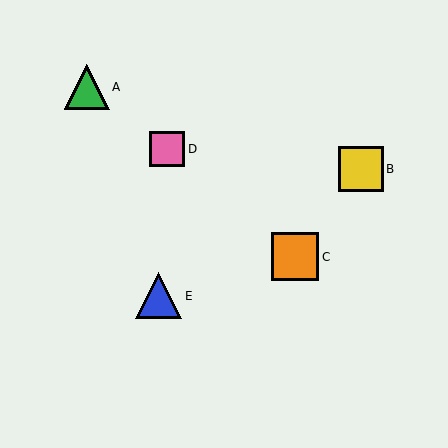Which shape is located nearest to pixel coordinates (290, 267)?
The orange square (labeled C) at (295, 257) is nearest to that location.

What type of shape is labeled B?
Shape B is a yellow square.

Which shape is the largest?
The orange square (labeled C) is the largest.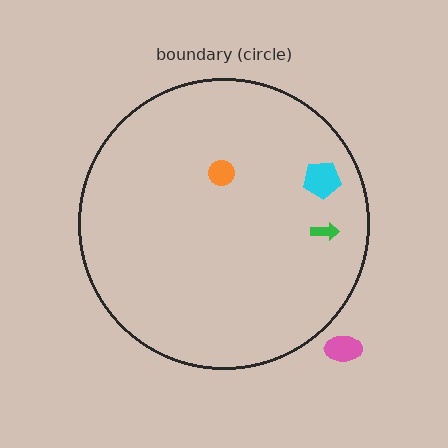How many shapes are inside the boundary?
3 inside, 1 outside.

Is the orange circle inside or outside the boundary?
Inside.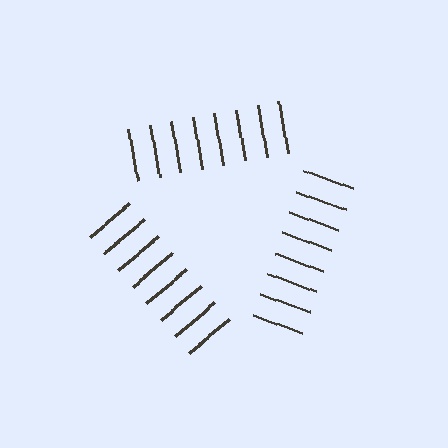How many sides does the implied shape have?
3 sides — the line-ends trace a triangle.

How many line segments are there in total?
24 — 8 along each of the 3 edges.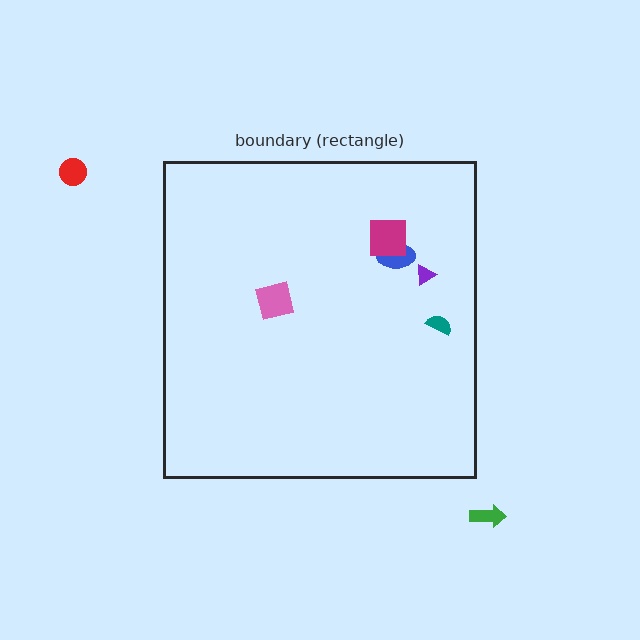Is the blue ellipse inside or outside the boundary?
Inside.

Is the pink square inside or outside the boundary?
Inside.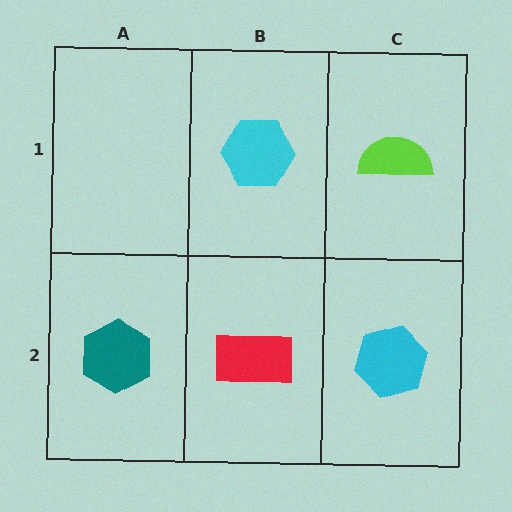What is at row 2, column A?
A teal hexagon.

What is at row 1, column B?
A cyan hexagon.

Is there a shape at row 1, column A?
No, that cell is empty.